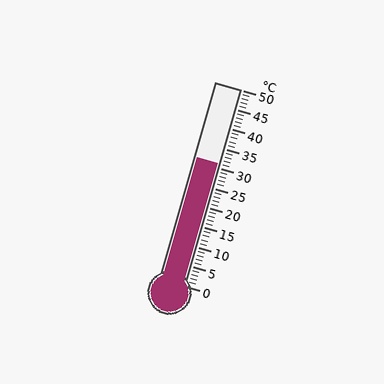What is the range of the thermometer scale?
The thermometer scale ranges from 0°C to 50°C.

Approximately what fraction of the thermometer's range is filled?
The thermometer is filled to approximately 60% of its range.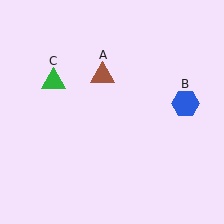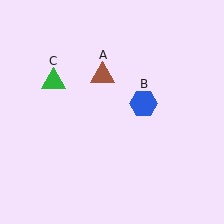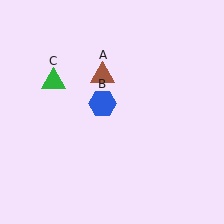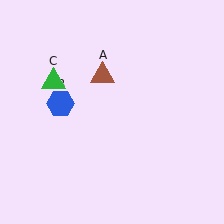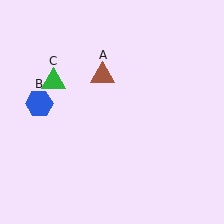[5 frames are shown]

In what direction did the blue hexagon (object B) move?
The blue hexagon (object B) moved left.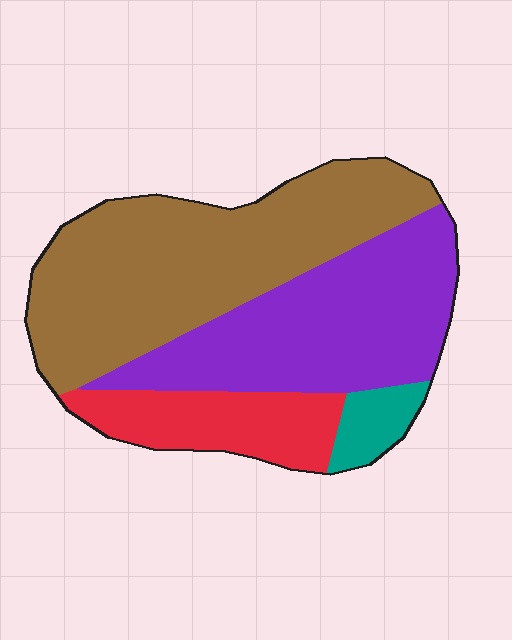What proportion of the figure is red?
Red takes up less than a sixth of the figure.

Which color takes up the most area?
Brown, at roughly 45%.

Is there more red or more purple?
Purple.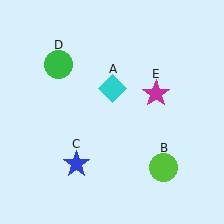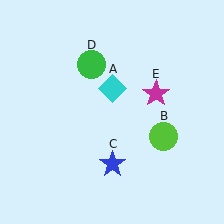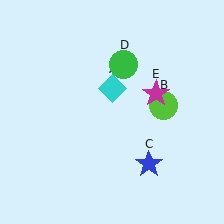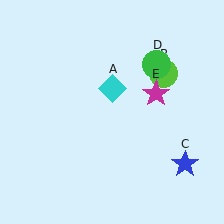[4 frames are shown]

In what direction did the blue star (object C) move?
The blue star (object C) moved right.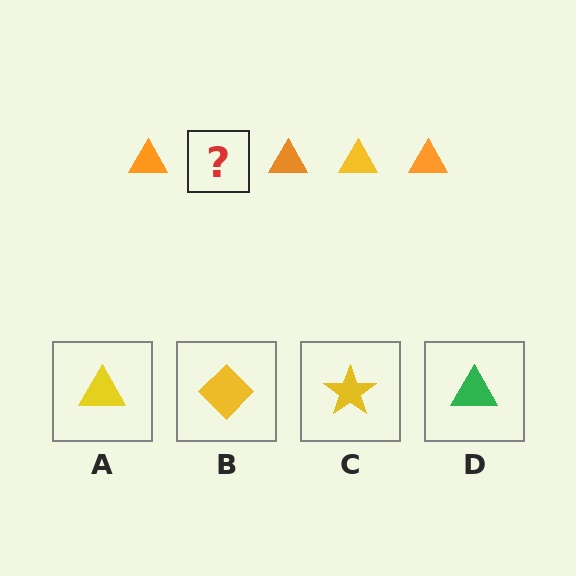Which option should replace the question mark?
Option A.